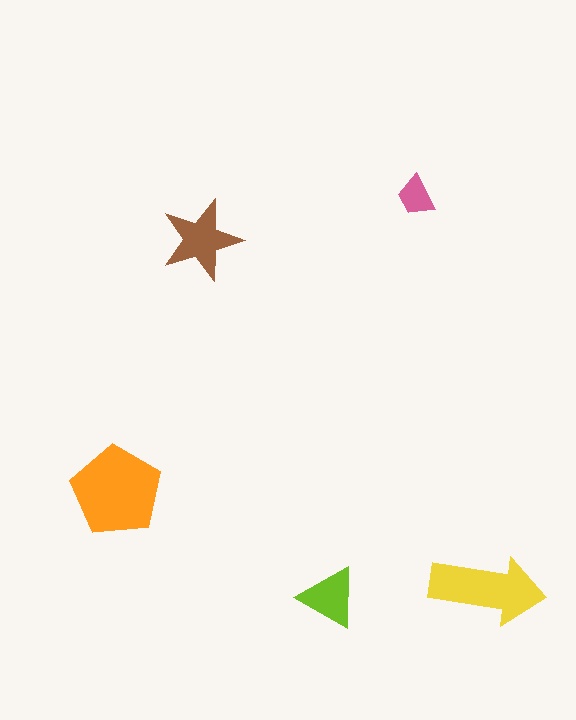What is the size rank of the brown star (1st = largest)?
3rd.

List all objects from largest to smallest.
The orange pentagon, the yellow arrow, the brown star, the lime triangle, the pink trapezoid.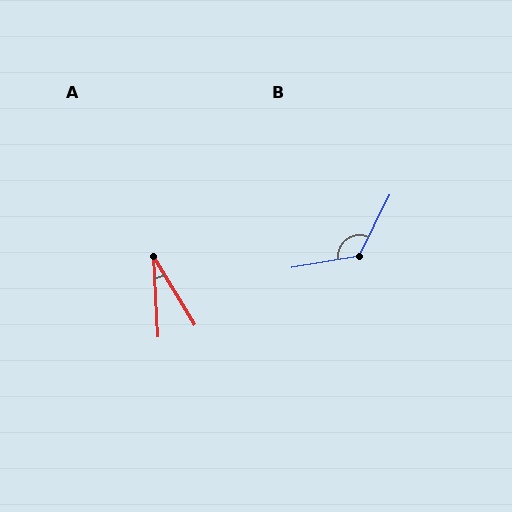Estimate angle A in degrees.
Approximately 28 degrees.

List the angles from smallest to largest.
A (28°), B (126°).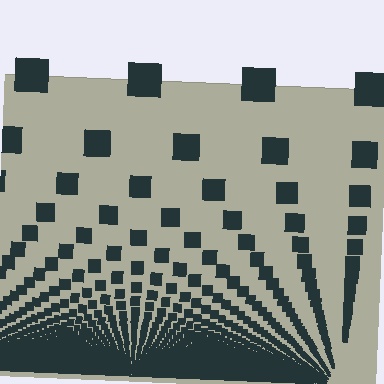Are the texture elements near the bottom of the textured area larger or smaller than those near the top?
Smaller. The gradient is inverted — elements near the bottom are smaller and denser.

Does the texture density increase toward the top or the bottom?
Density increases toward the bottom.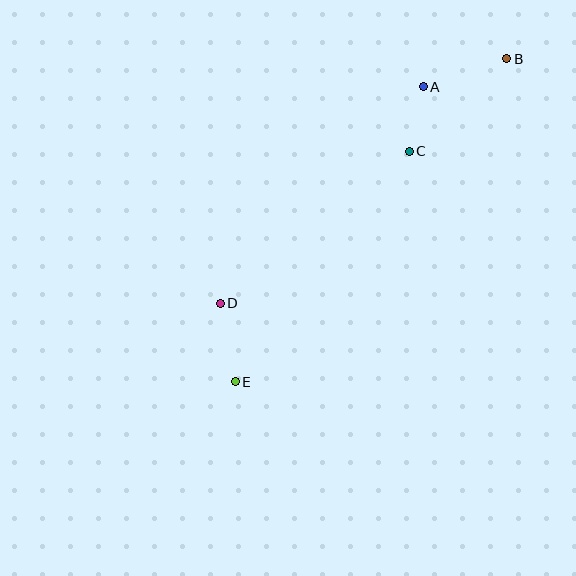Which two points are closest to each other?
Points A and C are closest to each other.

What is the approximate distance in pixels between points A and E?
The distance between A and E is approximately 350 pixels.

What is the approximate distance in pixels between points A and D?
The distance between A and D is approximately 297 pixels.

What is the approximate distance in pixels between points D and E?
The distance between D and E is approximately 80 pixels.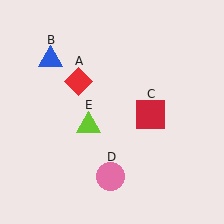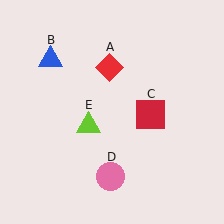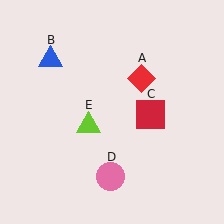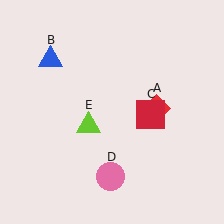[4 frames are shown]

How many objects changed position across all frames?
1 object changed position: red diamond (object A).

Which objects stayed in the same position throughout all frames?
Blue triangle (object B) and red square (object C) and pink circle (object D) and lime triangle (object E) remained stationary.